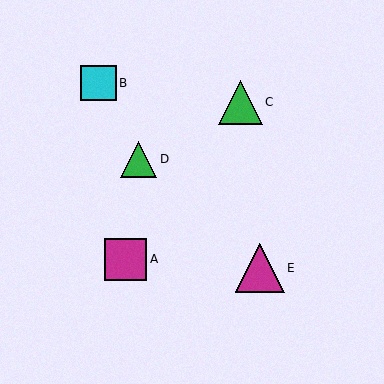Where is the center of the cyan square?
The center of the cyan square is at (98, 83).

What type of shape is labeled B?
Shape B is a cyan square.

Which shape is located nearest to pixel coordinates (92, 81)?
The cyan square (labeled B) at (98, 83) is nearest to that location.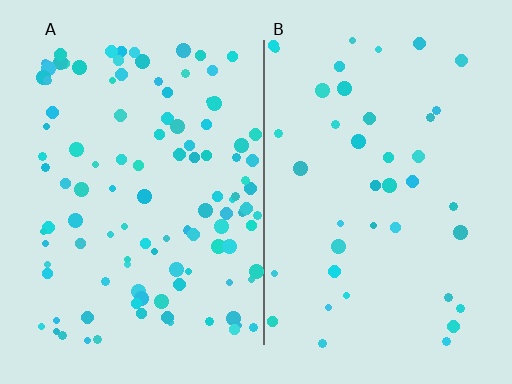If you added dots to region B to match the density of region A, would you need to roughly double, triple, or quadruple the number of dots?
Approximately triple.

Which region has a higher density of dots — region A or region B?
A (the left).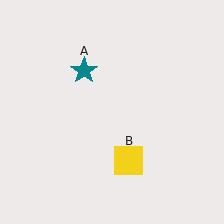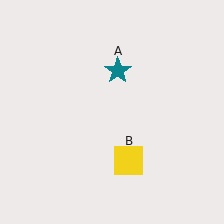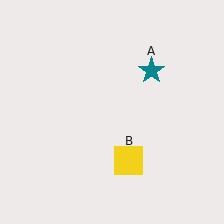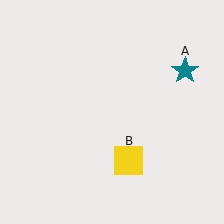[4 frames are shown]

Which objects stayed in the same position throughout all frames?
Yellow square (object B) remained stationary.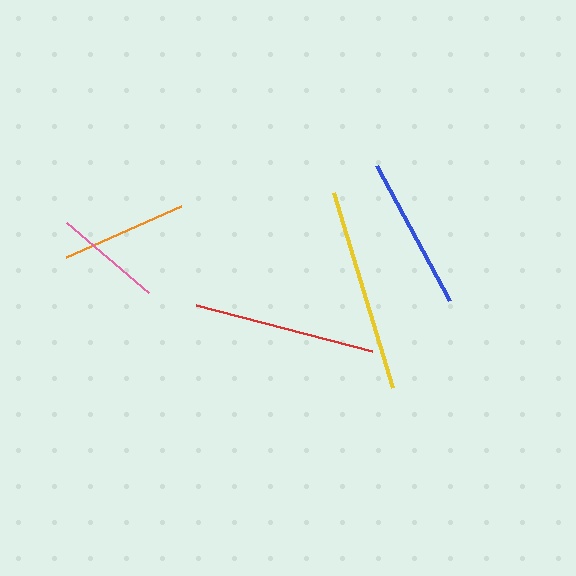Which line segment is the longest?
The yellow line is the longest at approximately 204 pixels.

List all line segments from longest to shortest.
From longest to shortest: yellow, red, blue, orange, pink.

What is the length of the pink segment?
The pink segment is approximately 108 pixels long.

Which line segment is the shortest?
The pink line is the shortest at approximately 108 pixels.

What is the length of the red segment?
The red segment is approximately 182 pixels long.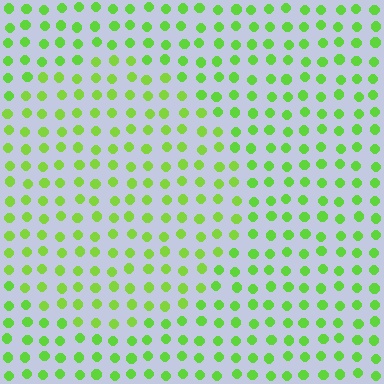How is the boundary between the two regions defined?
The boundary is defined purely by a slight shift in hue (about 13 degrees). Spacing, size, and orientation are identical on both sides.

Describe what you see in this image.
The image is filled with small lime elements in a uniform arrangement. A circle-shaped region is visible where the elements are tinted to a slightly different hue, forming a subtle color boundary.